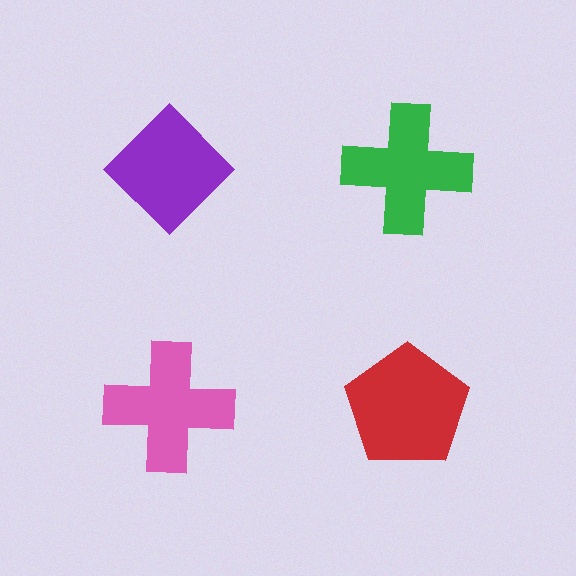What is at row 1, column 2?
A green cross.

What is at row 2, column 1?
A pink cross.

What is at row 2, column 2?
A red pentagon.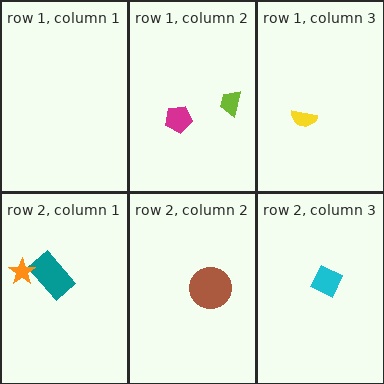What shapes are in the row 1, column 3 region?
The yellow semicircle.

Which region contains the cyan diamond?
The row 2, column 3 region.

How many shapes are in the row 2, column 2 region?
1.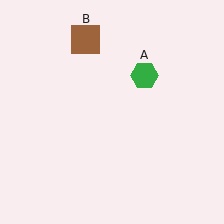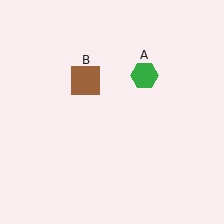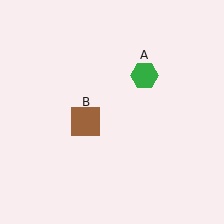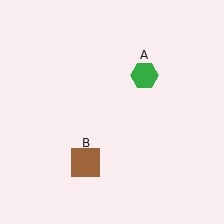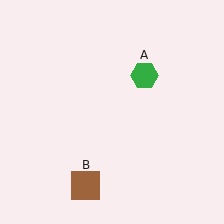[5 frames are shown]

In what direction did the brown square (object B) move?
The brown square (object B) moved down.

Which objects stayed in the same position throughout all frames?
Green hexagon (object A) remained stationary.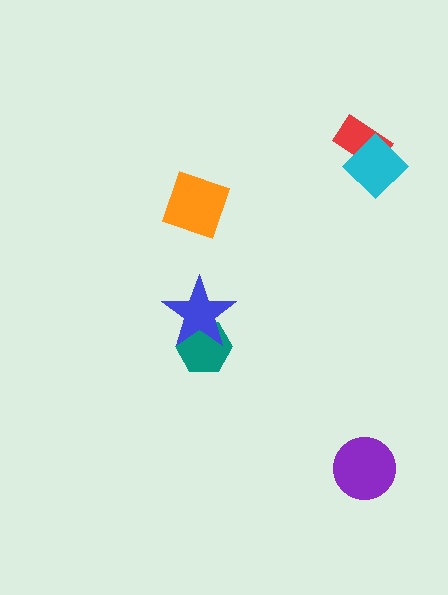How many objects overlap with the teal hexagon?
1 object overlaps with the teal hexagon.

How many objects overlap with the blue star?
1 object overlaps with the blue star.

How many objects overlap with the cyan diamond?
1 object overlaps with the cyan diamond.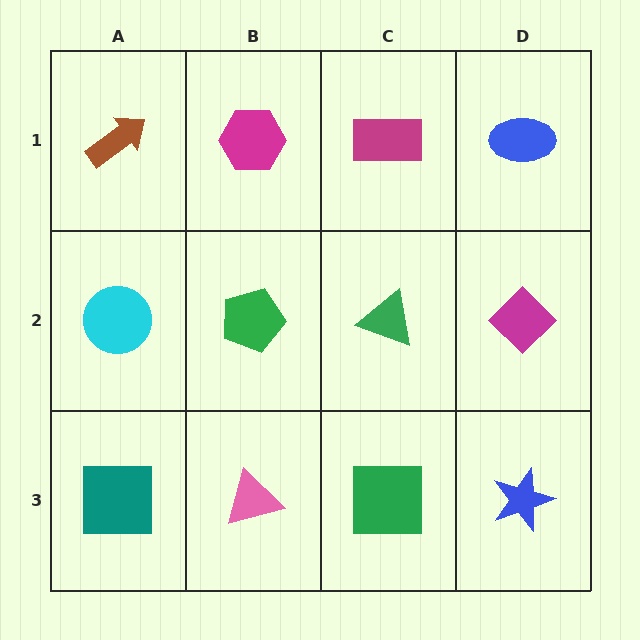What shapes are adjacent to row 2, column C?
A magenta rectangle (row 1, column C), a green square (row 3, column C), a green pentagon (row 2, column B), a magenta diamond (row 2, column D).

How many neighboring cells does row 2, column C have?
4.